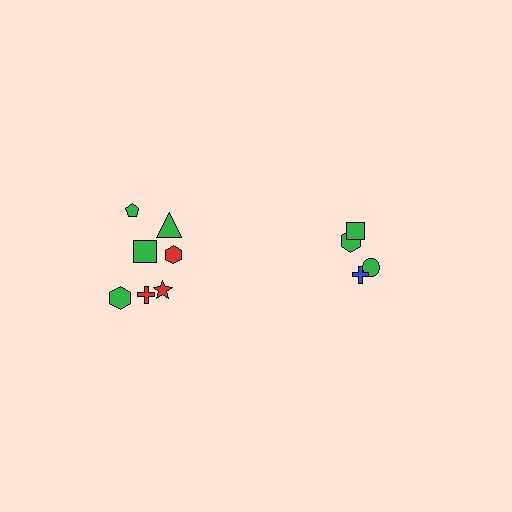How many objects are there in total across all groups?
There are 11 objects.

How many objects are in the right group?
There are 4 objects.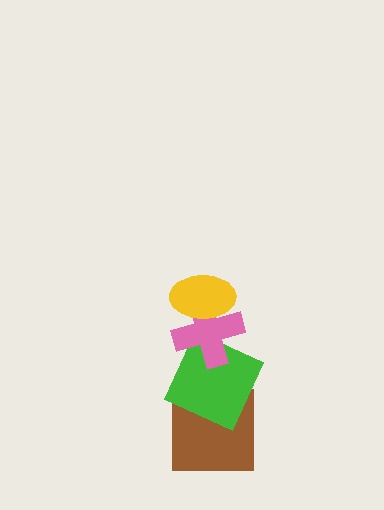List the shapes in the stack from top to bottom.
From top to bottom: the yellow ellipse, the pink cross, the green square, the brown square.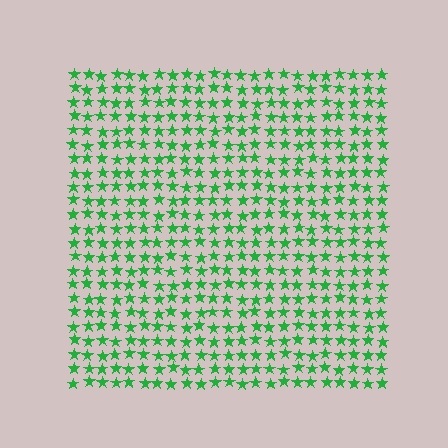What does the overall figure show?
The overall figure shows a square.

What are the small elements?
The small elements are stars.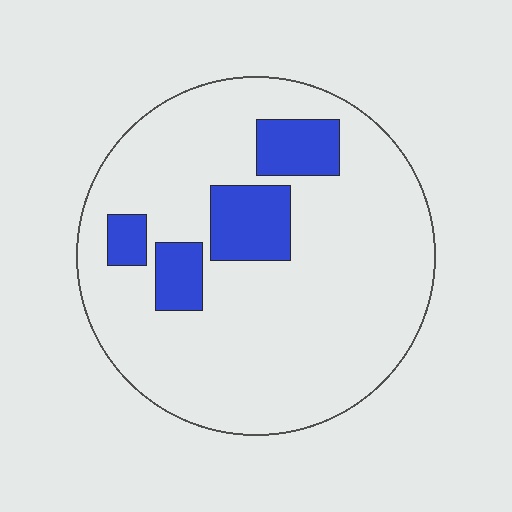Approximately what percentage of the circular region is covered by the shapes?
Approximately 15%.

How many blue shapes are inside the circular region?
4.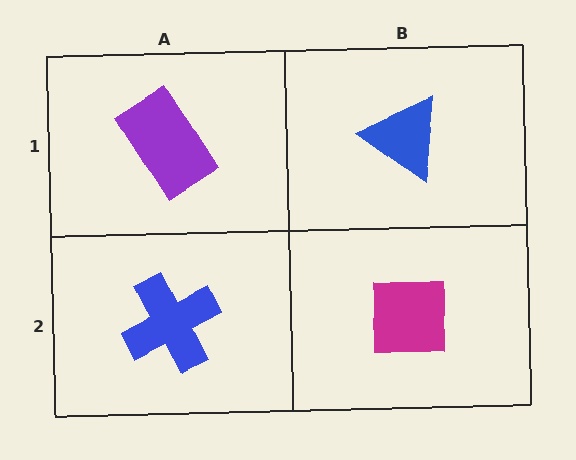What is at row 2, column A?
A blue cross.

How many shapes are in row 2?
2 shapes.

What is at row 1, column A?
A purple rectangle.